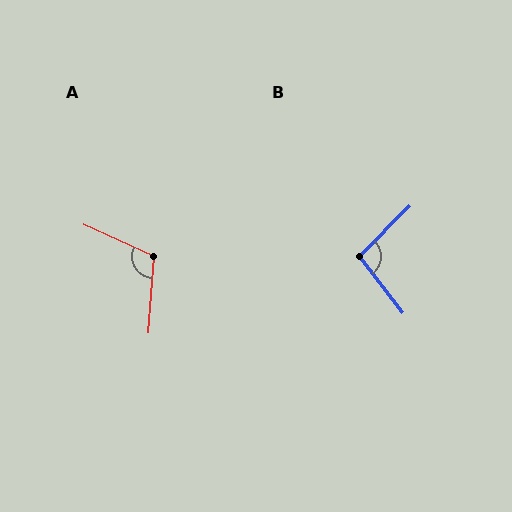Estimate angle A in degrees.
Approximately 110 degrees.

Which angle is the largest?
A, at approximately 110 degrees.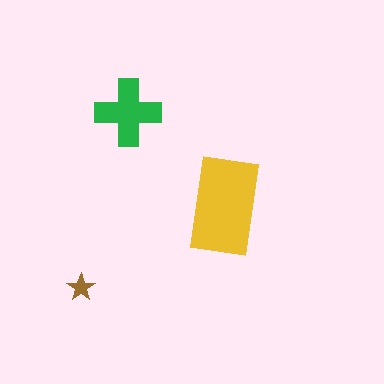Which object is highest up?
The green cross is topmost.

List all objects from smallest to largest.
The brown star, the green cross, the yellow rectangle.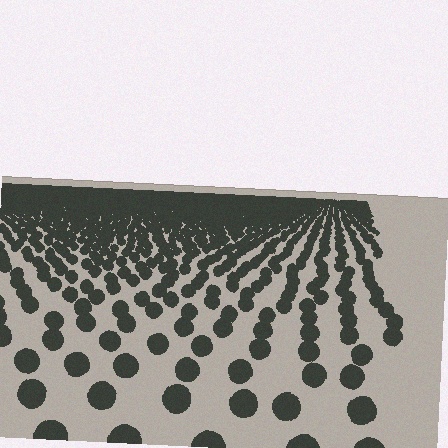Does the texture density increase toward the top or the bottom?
Density increases toward the top.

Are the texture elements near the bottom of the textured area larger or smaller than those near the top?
Larger. Near the bottom, elements are closer to the viewer and appear at a bigger on-screen size.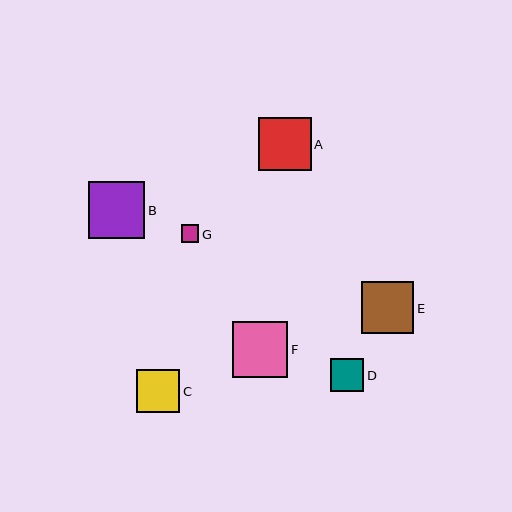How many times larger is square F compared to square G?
Square F is approximately 3.2 times the size of square G.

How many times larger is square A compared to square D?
Square A is approximately 1.6 times the size of square D.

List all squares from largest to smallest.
From largest to smallest: B, F, A, E, C, D, G.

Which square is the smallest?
Square G is the smallest with a size of approximately 18 pixels.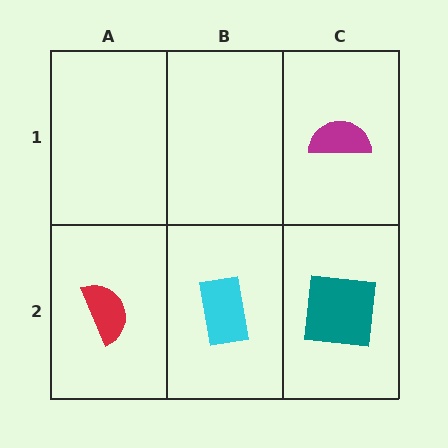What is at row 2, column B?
A cyan rectangle.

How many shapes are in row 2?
3 shapes.